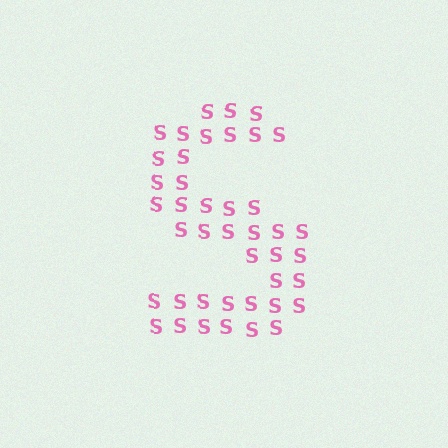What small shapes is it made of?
It is made of small letter S's.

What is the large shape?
The large shape is the letter S.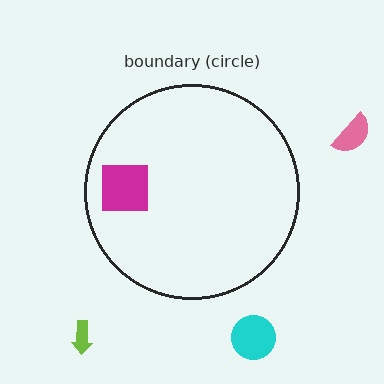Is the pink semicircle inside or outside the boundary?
Outside.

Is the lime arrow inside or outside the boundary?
Outside.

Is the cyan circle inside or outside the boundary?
Outside.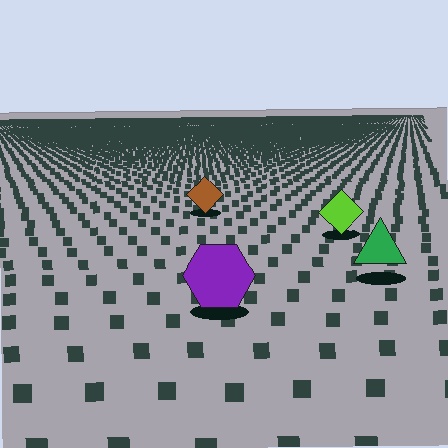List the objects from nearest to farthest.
From nearest to farthest: the purple hexagon, the green triangle, the lime diamond, the brown diamond.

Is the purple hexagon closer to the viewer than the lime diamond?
Yes. The purple hexagon is closer — you can tell from the texture gradient: the ground texture is coarser near it.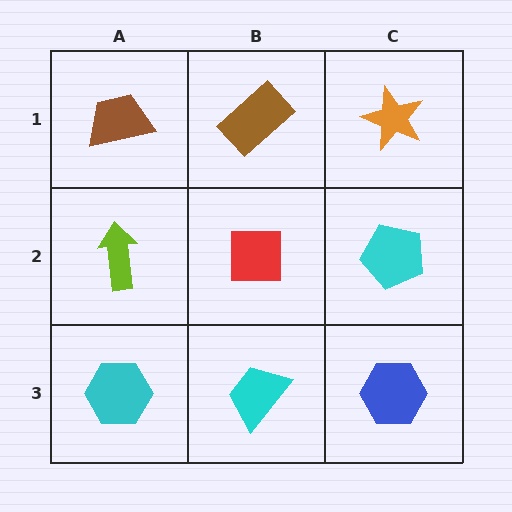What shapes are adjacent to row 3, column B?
A red square (row 2, column B), a cyan hexagon (row 3, column A), a blue hexagon (row 3, column C).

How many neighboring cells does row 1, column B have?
3.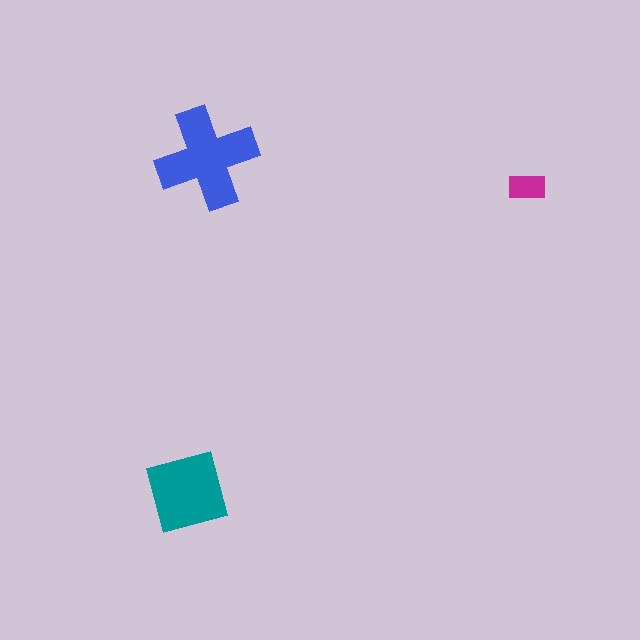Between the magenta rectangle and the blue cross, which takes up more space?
The blue cross.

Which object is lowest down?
The teal diamond is bottommost.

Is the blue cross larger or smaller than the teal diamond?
Larger.